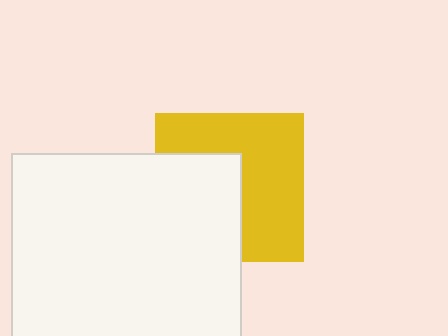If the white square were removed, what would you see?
You would see the complete yellow square.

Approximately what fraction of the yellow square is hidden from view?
Roughly 42% of the yellow square is hidden behind the white square.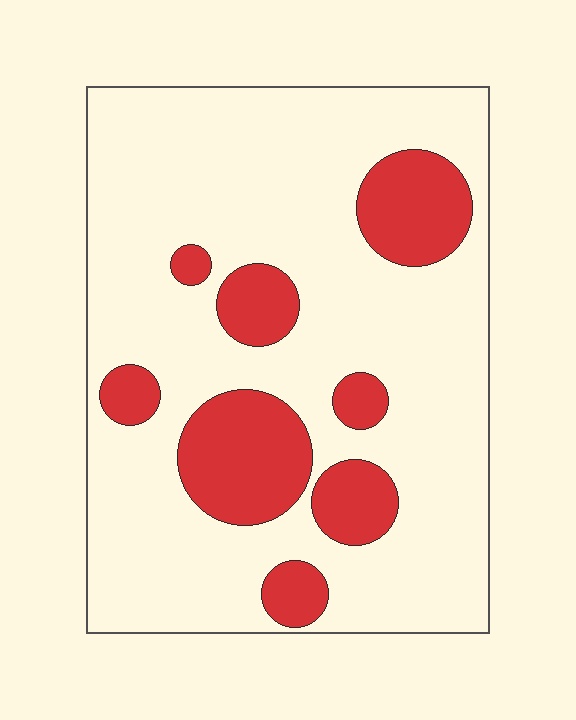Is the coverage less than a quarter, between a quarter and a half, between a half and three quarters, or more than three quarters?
Less than a quarter.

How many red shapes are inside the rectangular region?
8.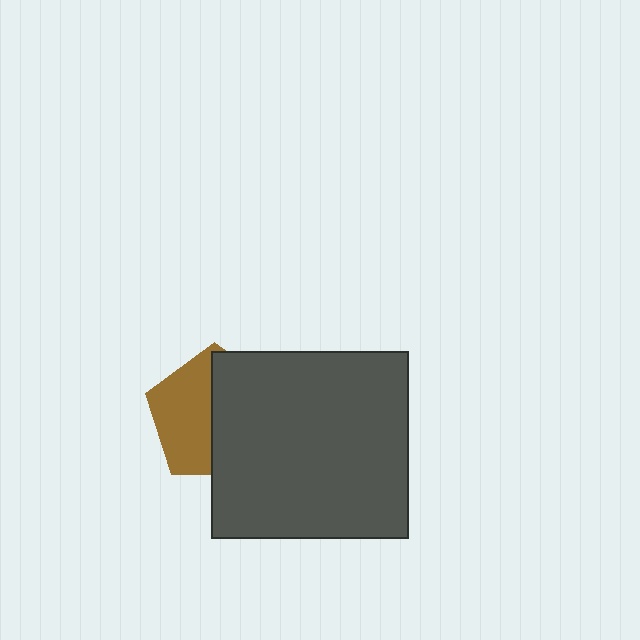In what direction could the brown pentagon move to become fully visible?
The brown pentagon could move left. That would shift it out from behind the dark gray rectangle entirely.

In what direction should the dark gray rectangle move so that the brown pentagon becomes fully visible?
The dark gray rectangle should move right. That is the shortest direction to clear the overlap and leave the brown pentagon fully visible.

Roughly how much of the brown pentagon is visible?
About half of it is visible (roughly 47%).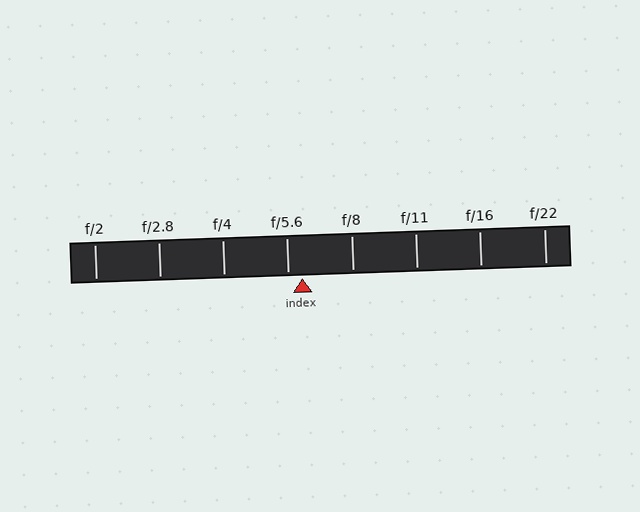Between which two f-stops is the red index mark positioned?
The index mark is between f/5.6 and f/8.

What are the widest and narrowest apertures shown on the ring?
The widest aperture shown is f/2 and the narrowest is f/22.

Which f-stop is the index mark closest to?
The index mark is closest to f/5.6.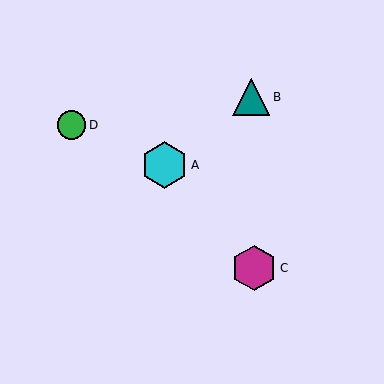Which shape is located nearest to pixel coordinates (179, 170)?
The cyan hexagon (labeled A) at (165, 165) is nearest to that location.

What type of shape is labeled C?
Shape C is a magenta hexagon.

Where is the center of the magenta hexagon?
The center of the magenta hexagon is at (254, 268).